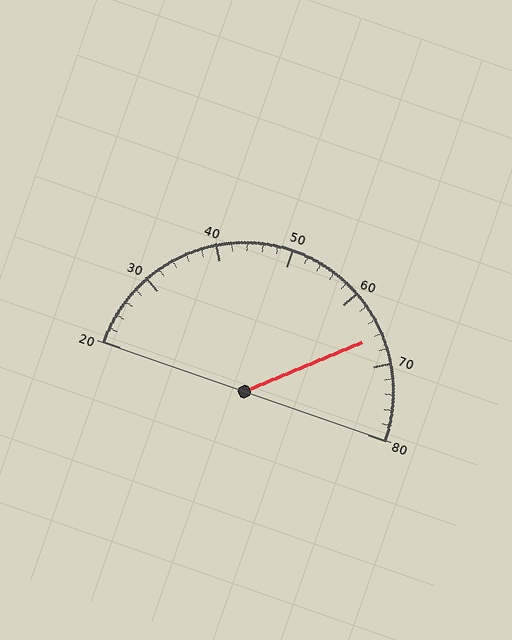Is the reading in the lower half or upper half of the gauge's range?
The reading is in the upper half of the range (20 to 80).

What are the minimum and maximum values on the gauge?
The gauge ranges from 20 to 80.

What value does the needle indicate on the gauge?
The needle indicates approximately 66.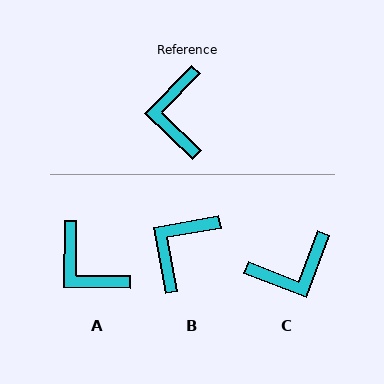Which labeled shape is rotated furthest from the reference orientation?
C, about 113 degrees away.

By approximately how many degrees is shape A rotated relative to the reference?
Approximately 44 degrees counter-clockwise.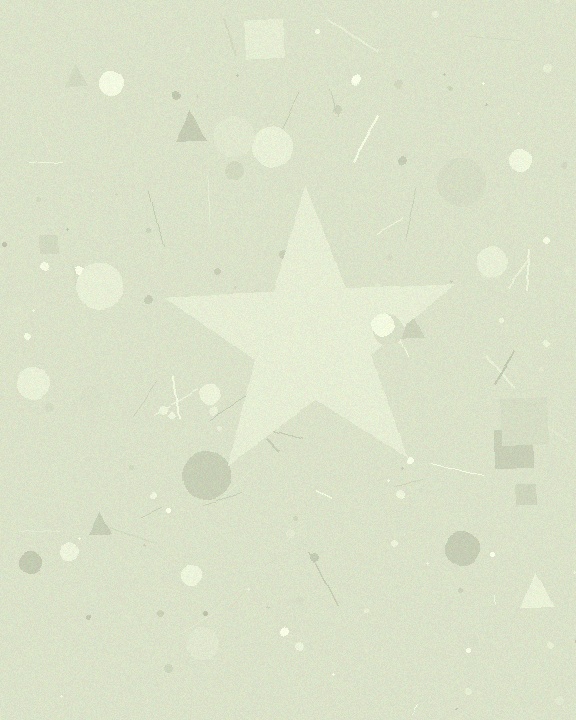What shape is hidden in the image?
A star is hidden in the image.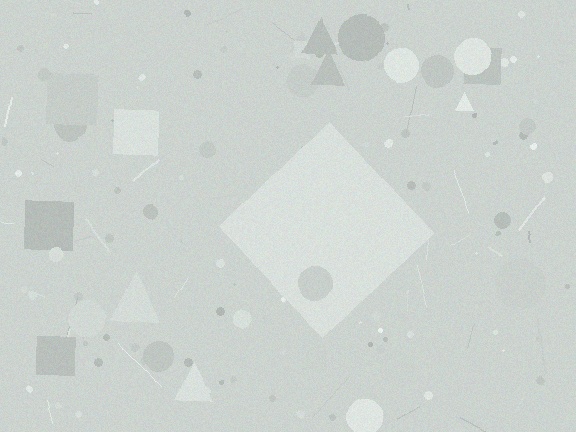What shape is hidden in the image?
A diamond is hidden in the image.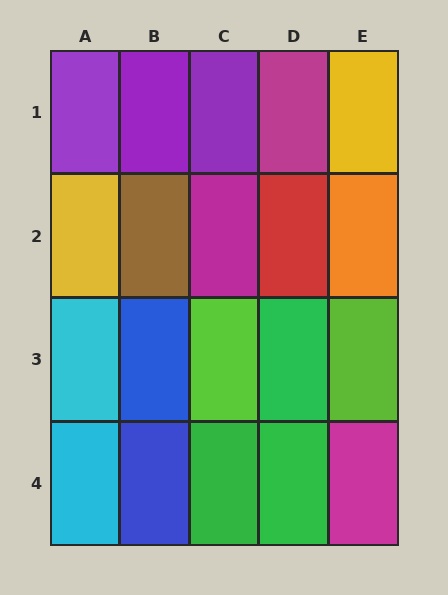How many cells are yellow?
2 cells are yellow.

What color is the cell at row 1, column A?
Purple.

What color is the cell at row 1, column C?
Purple.